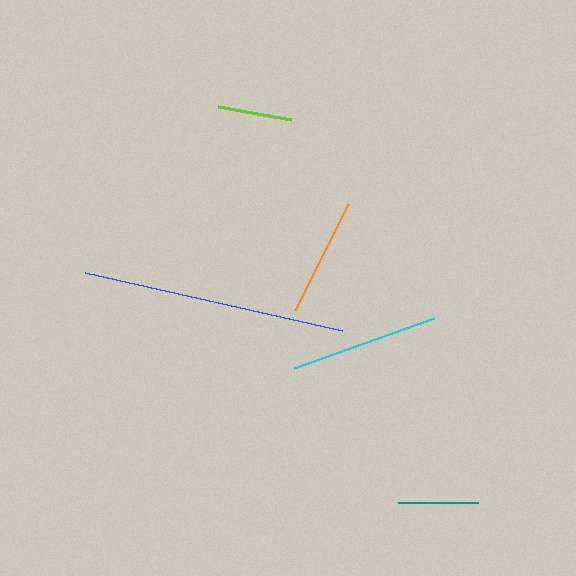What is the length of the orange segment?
The orange segment is approximately 119 pixels long.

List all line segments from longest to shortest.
From longest to shortest: blue, cyan, orange, teal, lime.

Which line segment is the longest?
The blue line is the longest at approximately 263 pixels.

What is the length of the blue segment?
The blue segment is approximately 263 pixels long.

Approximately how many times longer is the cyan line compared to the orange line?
The cyan line is approximately 1.2 times the length of the orange line.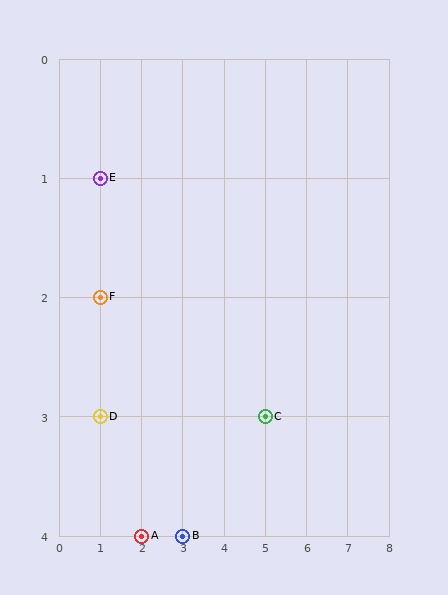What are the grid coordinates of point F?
Point F is at grid coordinates (1, 2).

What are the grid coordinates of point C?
Point C is at grid coordinates (5, 3).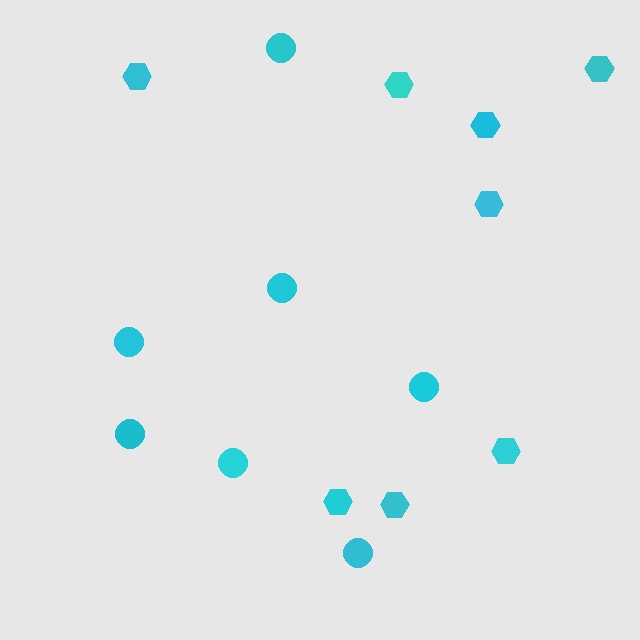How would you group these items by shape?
There are 2 groups: one group of circles (7) and one group of hexagons (8).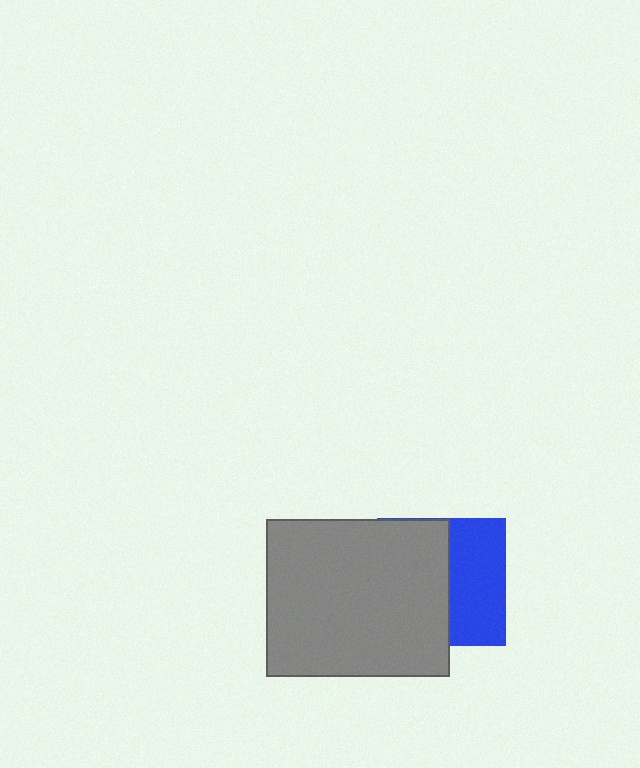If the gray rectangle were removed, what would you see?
You would see the complete blue square.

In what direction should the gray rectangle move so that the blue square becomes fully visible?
The gray rectangle should move left. That is the shortest direction to clear the overlap and leave the blue square fully visible.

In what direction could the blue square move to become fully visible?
The blue square could move right. That would shift it out from behind the gray rectangle entirely.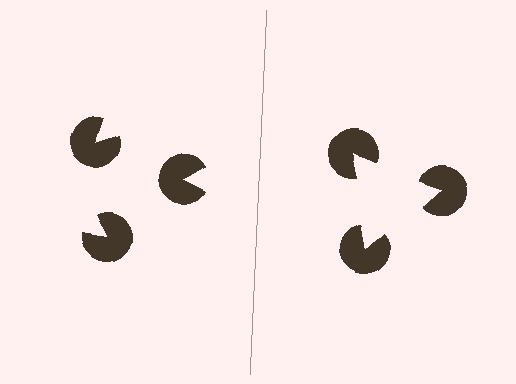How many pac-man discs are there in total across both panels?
6 — 3 on each side.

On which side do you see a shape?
An illusory triangle appears on the right side. On the left side the wedge cuts are rotated, so no coherent shape forms.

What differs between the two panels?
The pac-man discs are positioned identically on both sides; only the wedge orientations differ. On the right they align to a triangle; on the left they are misaligned.